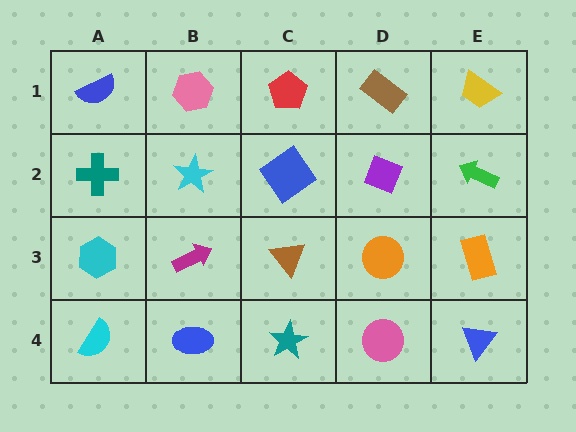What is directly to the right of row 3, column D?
An orange rectangle.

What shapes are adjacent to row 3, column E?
A green arrow (row 2, column E), a blue triangle (row 4, column E), an orange circle (row 3, column D).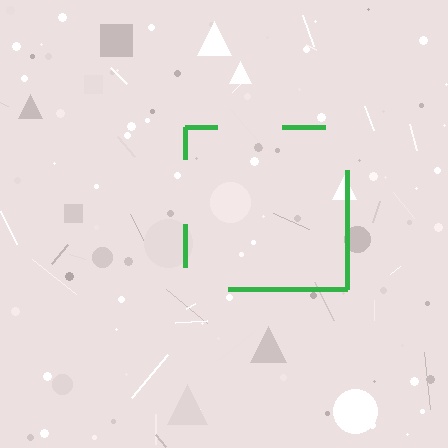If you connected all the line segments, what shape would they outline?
They would outline a square.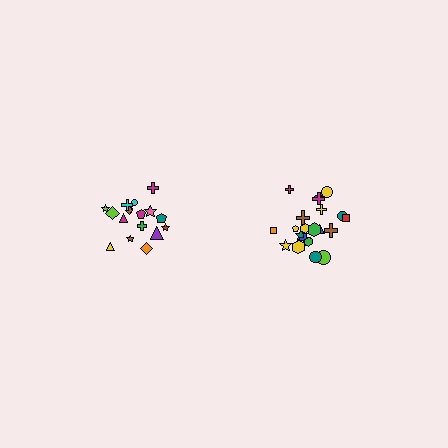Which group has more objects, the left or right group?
The right group.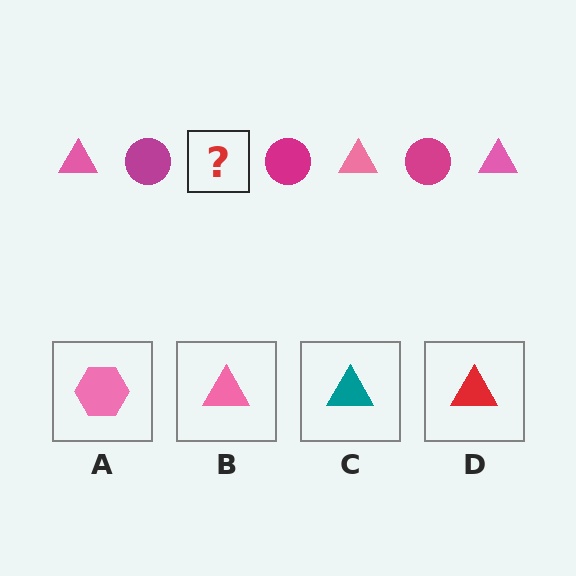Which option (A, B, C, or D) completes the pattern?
B.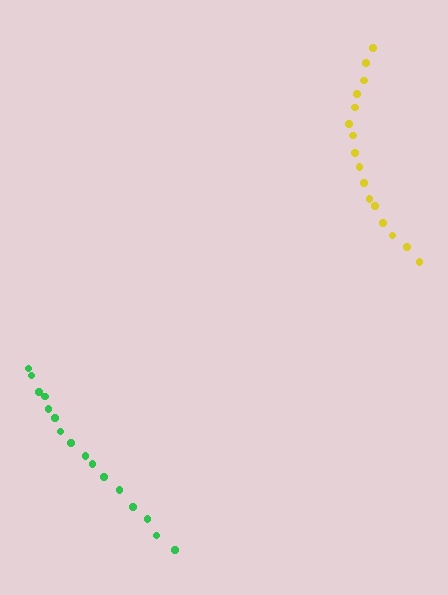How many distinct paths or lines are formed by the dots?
There are 2 distinct paths.